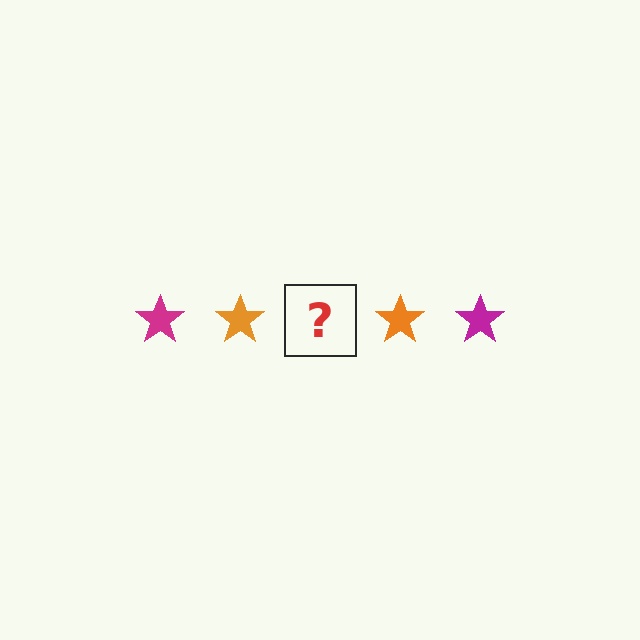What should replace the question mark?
The question mark should be replaced with a magenta star.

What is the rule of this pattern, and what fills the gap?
The rule is that the pattern cycles through magenta, orange stars. The gap should be filled with a magenta star.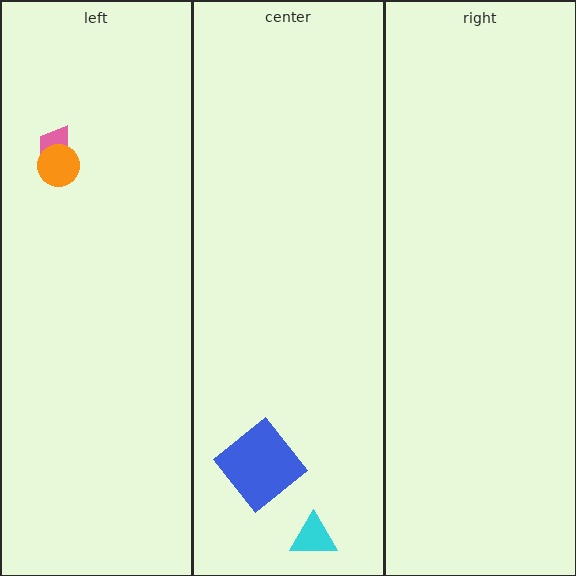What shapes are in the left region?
The pink trapezoid, the orange circle.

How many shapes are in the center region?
2.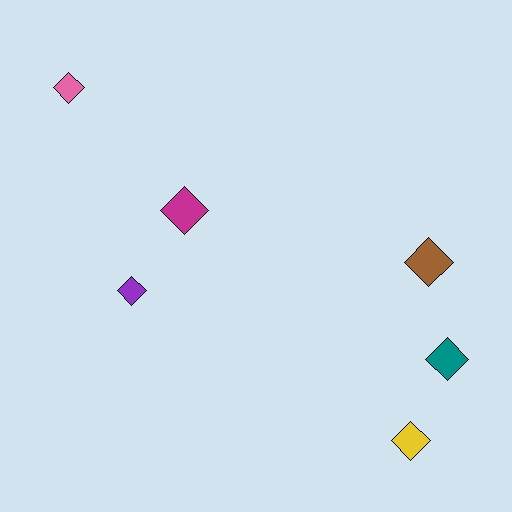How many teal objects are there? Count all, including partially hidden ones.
There is 1 teal object.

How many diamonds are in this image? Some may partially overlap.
There are 6 diamonds.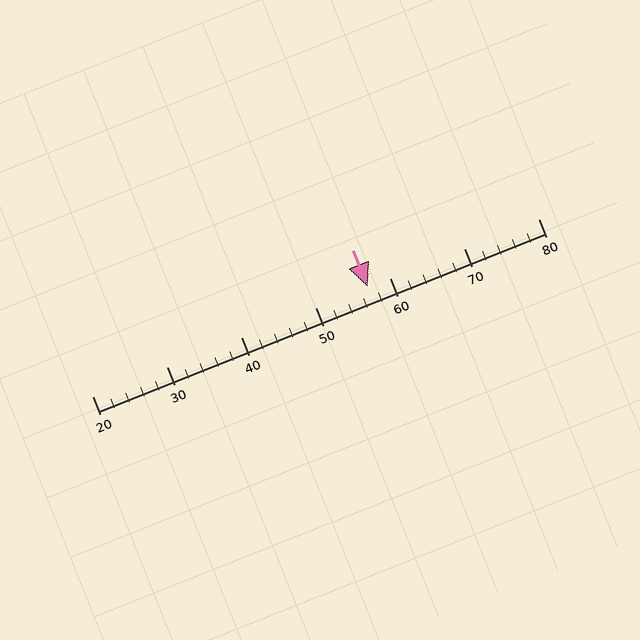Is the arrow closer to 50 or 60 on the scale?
The arrow is closer to 60.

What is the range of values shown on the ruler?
The ruler shows values from 20 to 80.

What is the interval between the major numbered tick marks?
The major tick marks are spaced 10 units apart.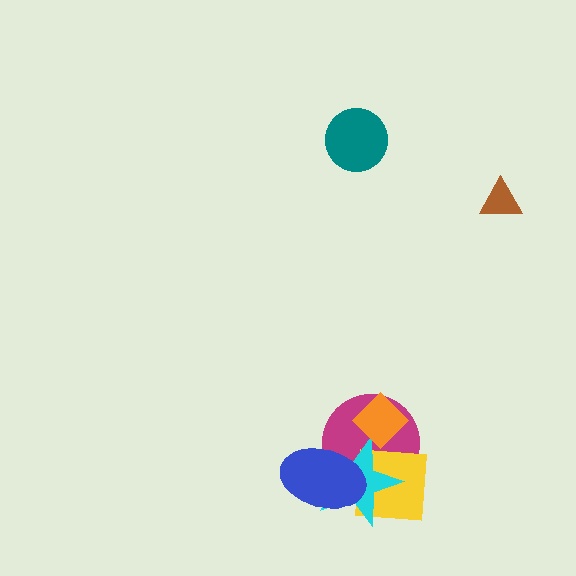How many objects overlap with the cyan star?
4 objects overlap with the cyan star.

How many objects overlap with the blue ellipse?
3 objects overlap with the blue ellipse.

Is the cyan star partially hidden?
Yes, it is partially covered by another shape.